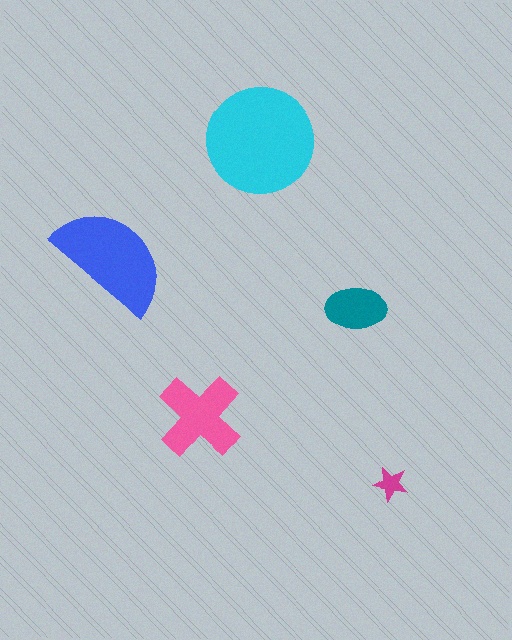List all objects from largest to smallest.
The cyan circle, the blue semicircle, the pink cross, the teal ellipse, the magenta star.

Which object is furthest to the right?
The magenta star is rightmost.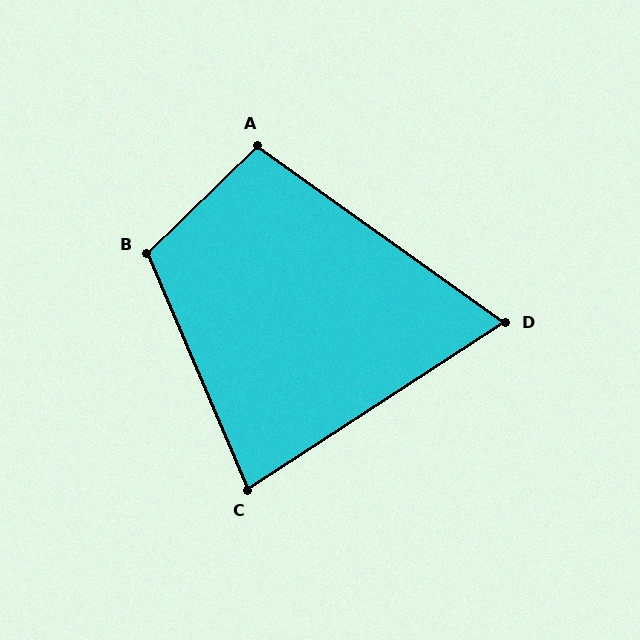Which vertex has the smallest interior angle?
D, at approximately 69 degrees.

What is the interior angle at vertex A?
Approximately 100 degrees (obtuse).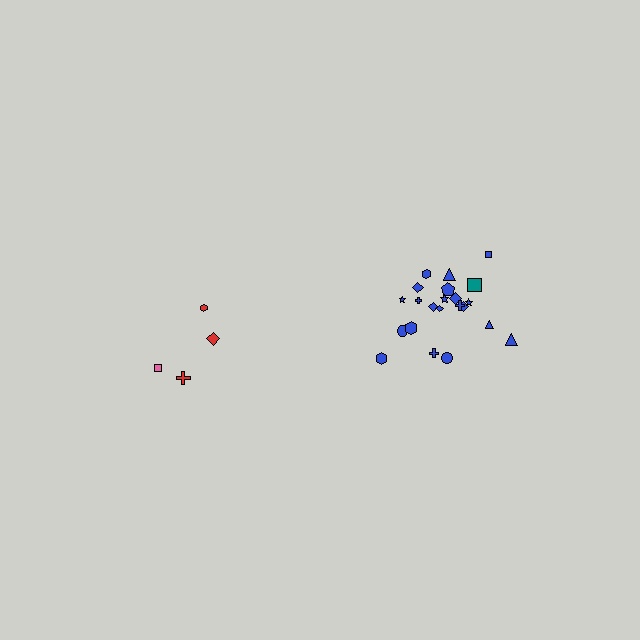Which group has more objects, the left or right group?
The right group.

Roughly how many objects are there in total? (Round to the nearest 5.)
Roughly 25 objects in total.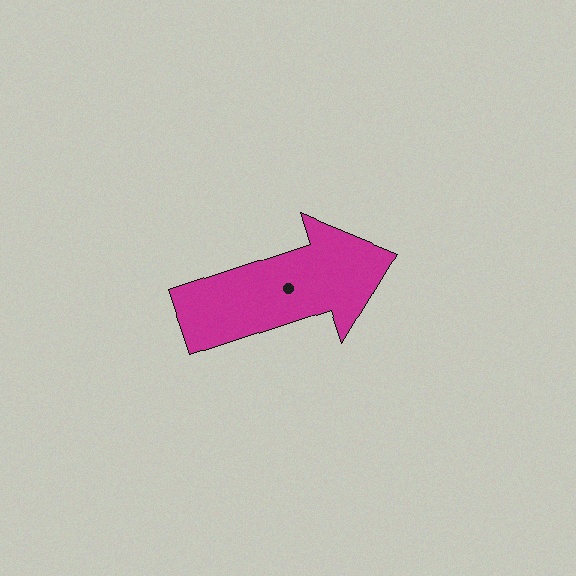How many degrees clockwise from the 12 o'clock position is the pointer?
Approximately 72 degrees.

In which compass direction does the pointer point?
East.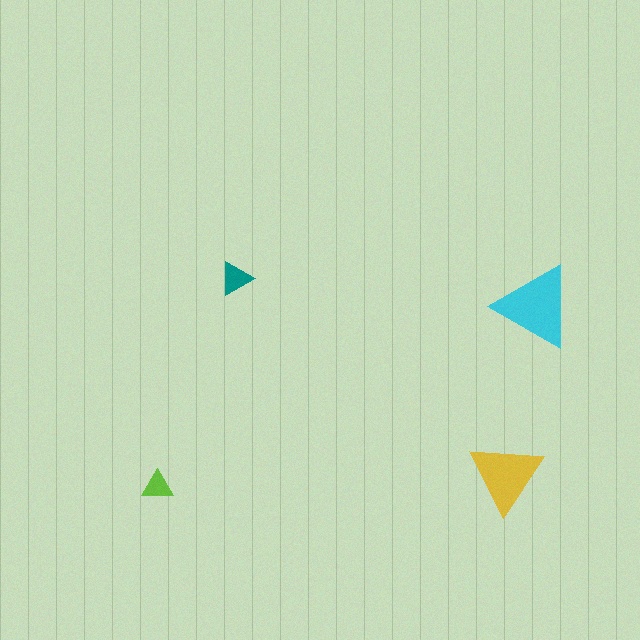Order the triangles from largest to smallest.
the cyan one, the yellow one, the teal one, the lime one.